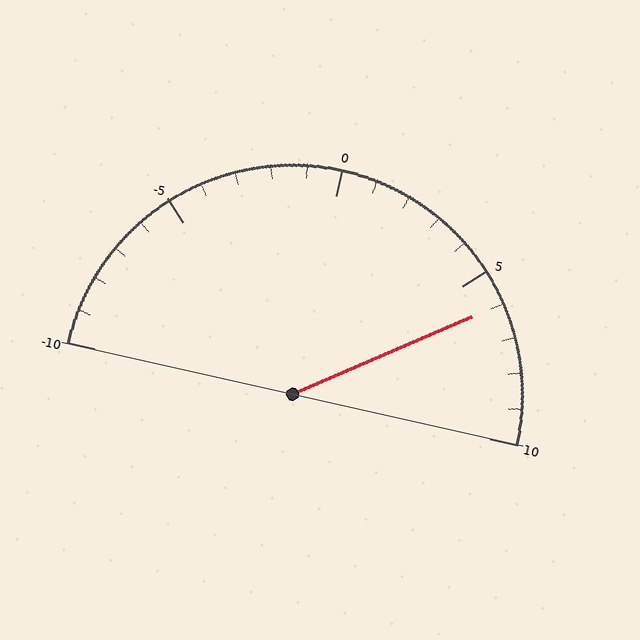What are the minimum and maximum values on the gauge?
The gauge ranges from -10 to 10.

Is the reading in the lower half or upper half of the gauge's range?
The reading is in the upper half of the range (-10 to 10).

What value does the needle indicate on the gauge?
The needle indicates approximately 6.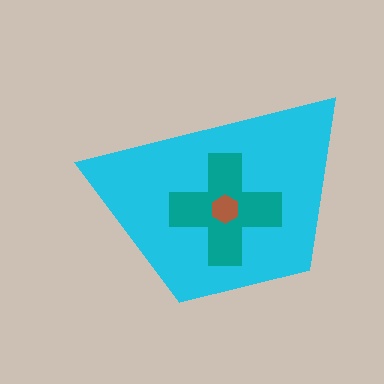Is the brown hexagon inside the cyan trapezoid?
Yes.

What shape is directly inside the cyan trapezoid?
The teal cross.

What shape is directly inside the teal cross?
The brown hexagon.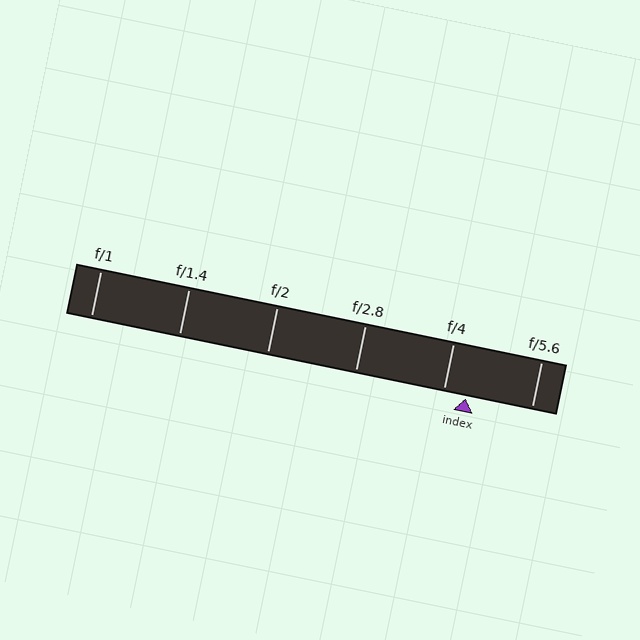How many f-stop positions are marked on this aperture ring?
There are 6 f-stop positions marked.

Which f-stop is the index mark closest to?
The index mark is closest to f/4.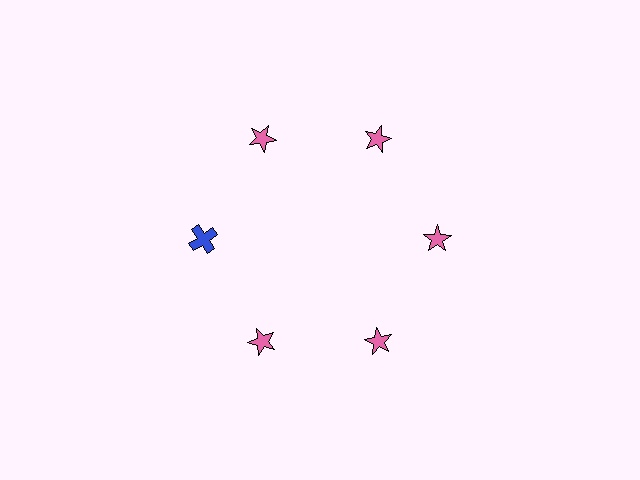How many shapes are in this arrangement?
There are 6 shapes arranged in a ring pattern.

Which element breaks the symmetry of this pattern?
The blue cross at roughly the 9 o'clock position breaks the symmetry. All other shapes are pink stars.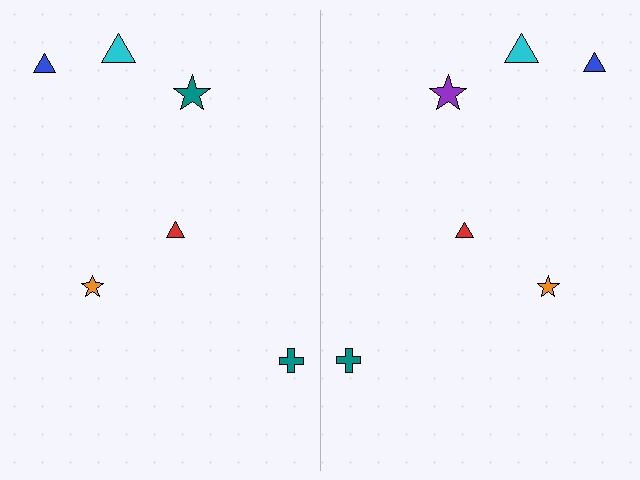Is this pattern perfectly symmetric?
No, the pattern is not perfectly symmetric. The purple star on the right side breaks the symmetry — its mirror counterpart is teal.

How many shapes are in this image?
There are 12 shapes in this image.